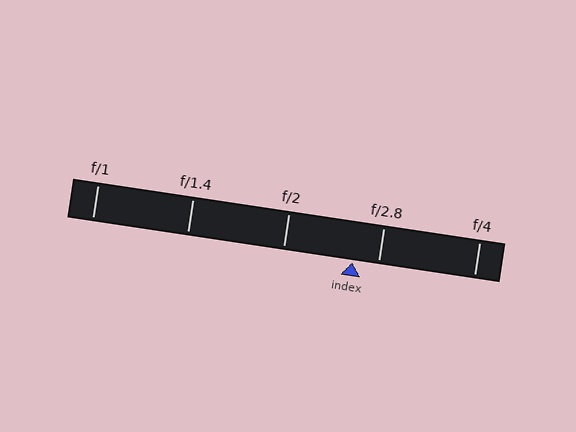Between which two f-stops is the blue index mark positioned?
The index mark is between f/2 and f/2.8.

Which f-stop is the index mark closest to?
The index mark is closest to f/2.8.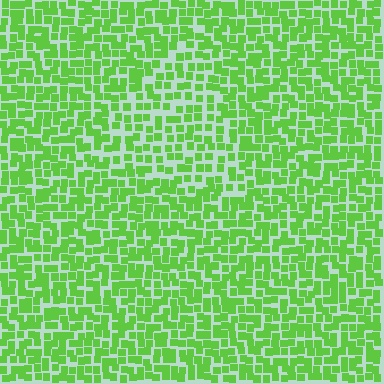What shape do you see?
I see a triangle.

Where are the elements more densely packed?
The elements are more densely packed outside the triangle boundary.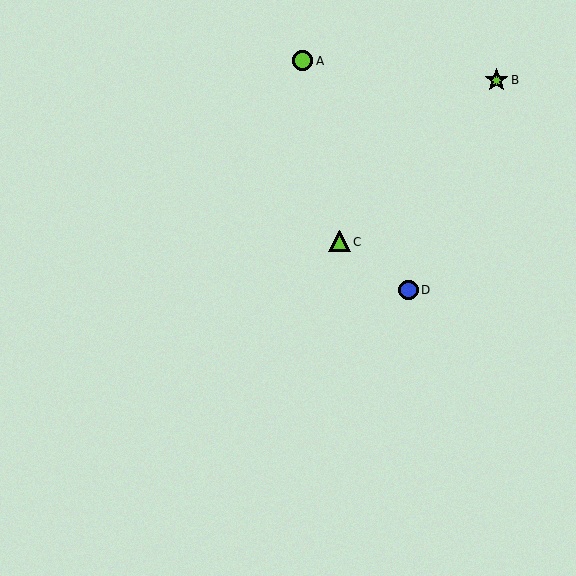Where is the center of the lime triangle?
The center of the lime triangle is at (340, 241).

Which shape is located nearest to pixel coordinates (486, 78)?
The lime star (labeled B) at (496, 80) is nearest to that location.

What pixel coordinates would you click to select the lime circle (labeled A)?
Click at (302, 61) to select the lime circle A.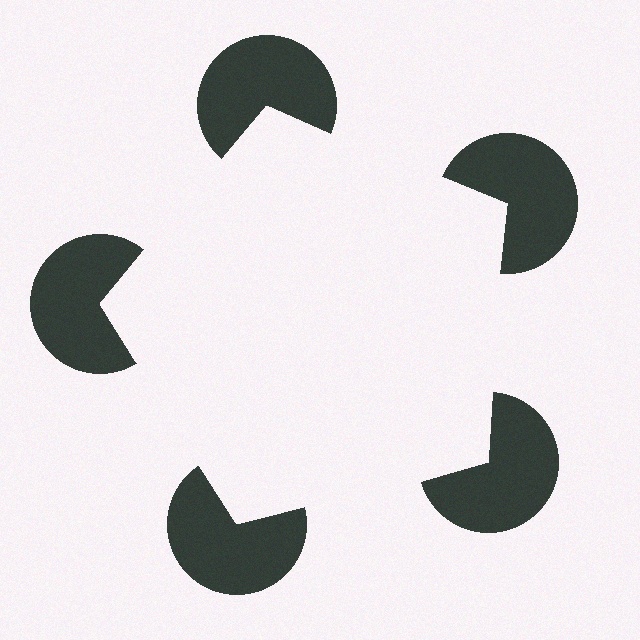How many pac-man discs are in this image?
There are 5 — one at each vertex of the illusory pentagon.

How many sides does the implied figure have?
5 sides.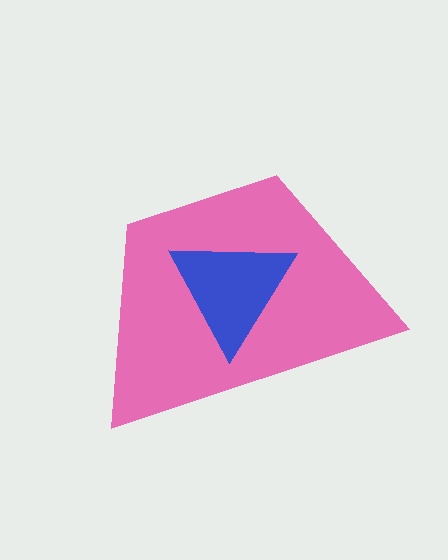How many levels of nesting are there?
2.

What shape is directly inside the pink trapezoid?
The blue triangle.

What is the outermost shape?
The pink trapezoid.